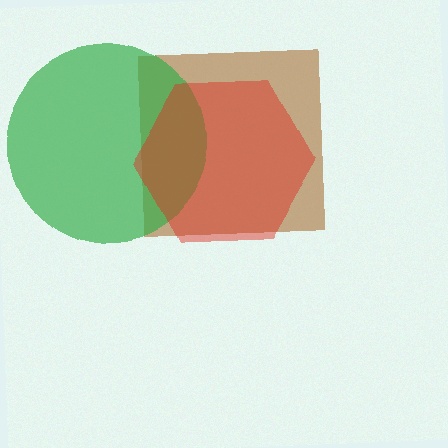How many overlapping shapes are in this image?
There are 3 overlapping shapes in the image.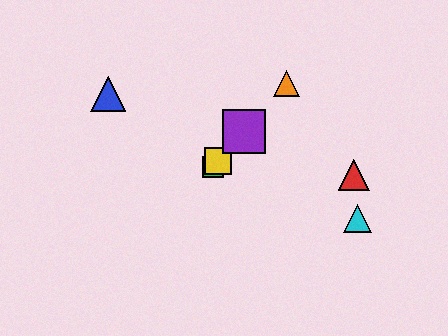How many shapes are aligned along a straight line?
4 shapes (the green square, the yellow square, the purple square, the orange triangle) are aligned along a straight line.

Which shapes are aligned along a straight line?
The green square, the yellow square, the purple square, the orange triangle are aligned along a straight line.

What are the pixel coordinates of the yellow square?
The yellow square is at (218, 161).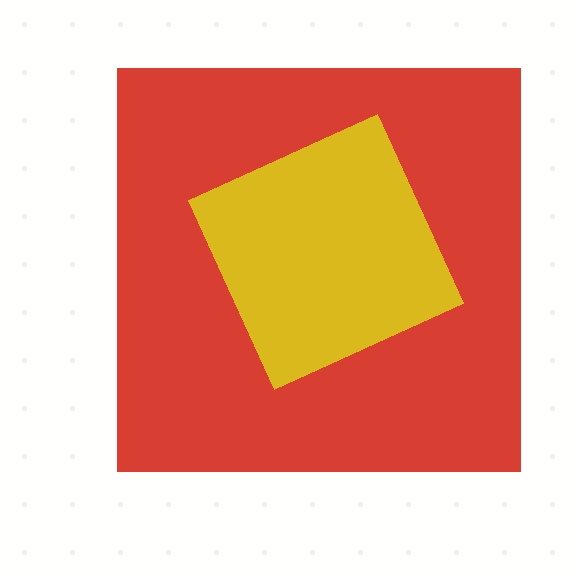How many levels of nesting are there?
2.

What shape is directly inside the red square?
The yellow diamond.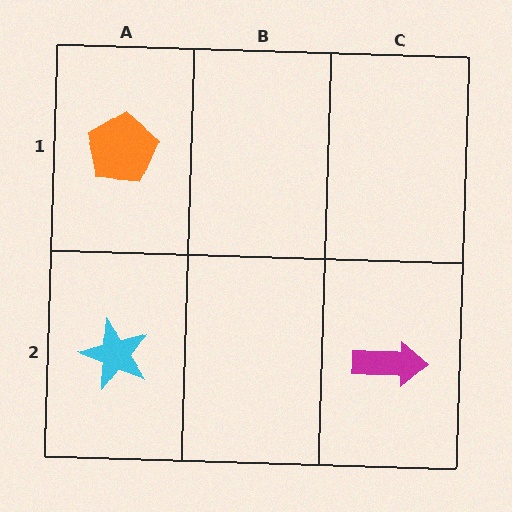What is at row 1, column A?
An orange pentagon.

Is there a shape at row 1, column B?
No, that cell is empty.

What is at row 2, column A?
A cyan star.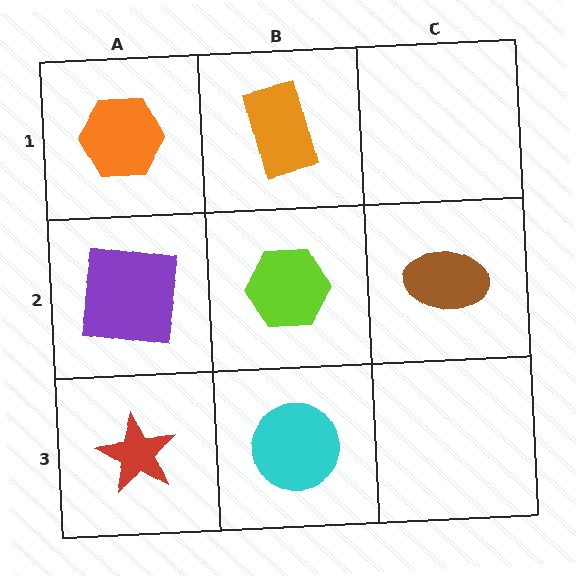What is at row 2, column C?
A brown ellipse.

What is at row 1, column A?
An orange hexagon.